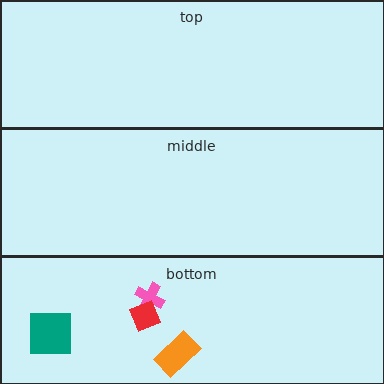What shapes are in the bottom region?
The teal square, the orange rectangle, the pink cross, the red diamond.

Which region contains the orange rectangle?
The bottom region.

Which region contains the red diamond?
The bottom region.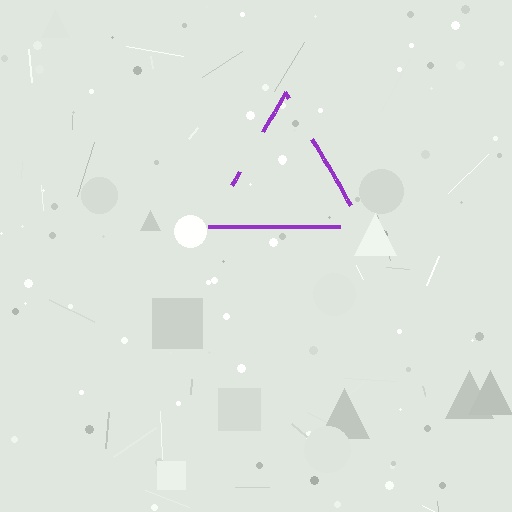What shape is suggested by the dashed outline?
The dashed outline suggests a triangle.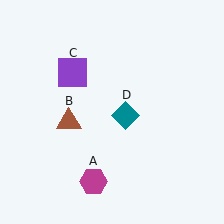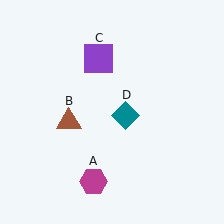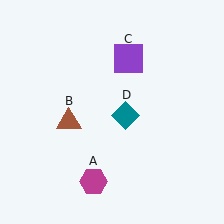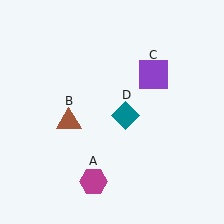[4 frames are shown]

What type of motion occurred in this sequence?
The purple square (object C) rotated clockwise around the center of the scene.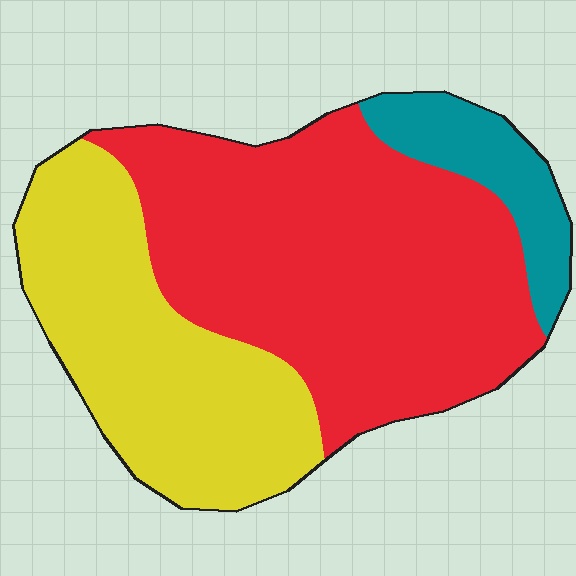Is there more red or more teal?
Red.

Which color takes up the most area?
Red, at roughly 55%.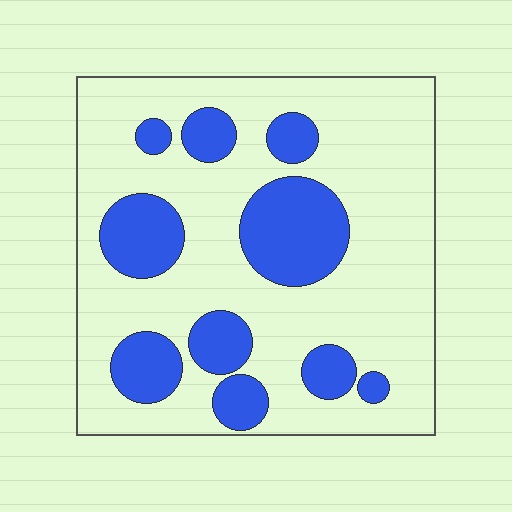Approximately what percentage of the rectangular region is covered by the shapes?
Approximately 25%.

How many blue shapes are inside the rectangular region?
10.